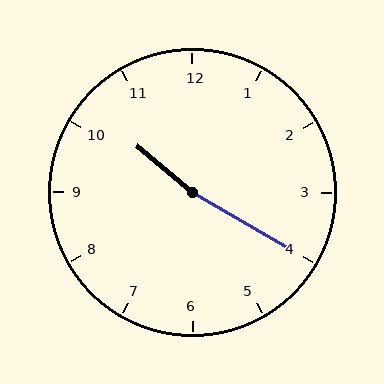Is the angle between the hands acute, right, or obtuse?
It is obtuse.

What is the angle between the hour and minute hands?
Approximately 170 degrees.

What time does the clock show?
10:20.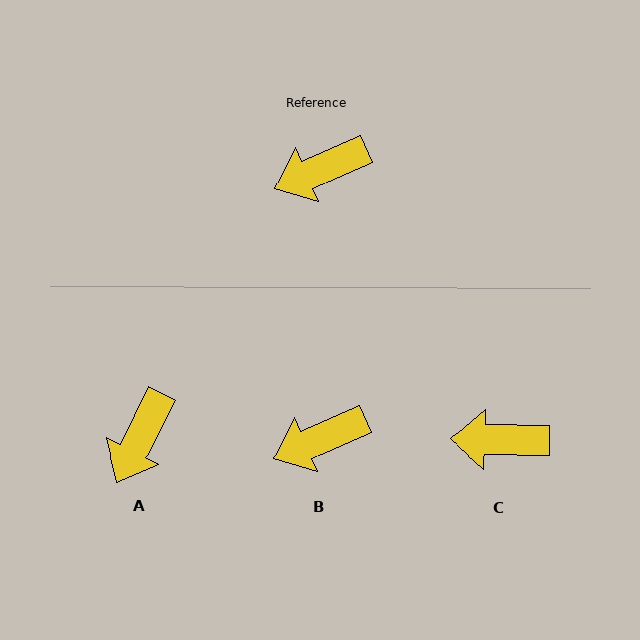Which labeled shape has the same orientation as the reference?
B.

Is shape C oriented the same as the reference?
No, it is off by about 25 degrees.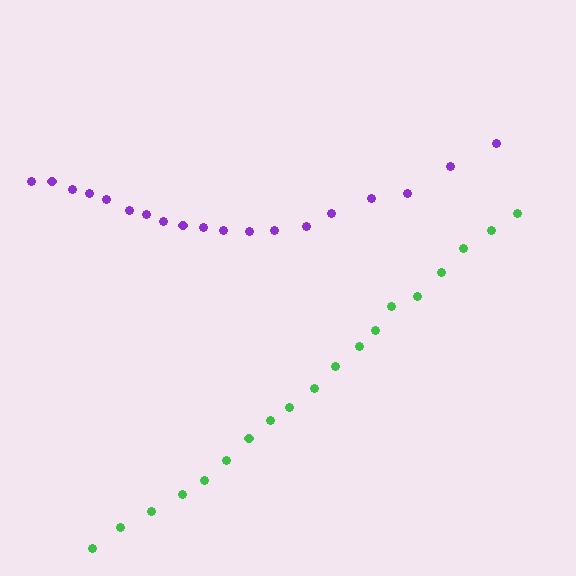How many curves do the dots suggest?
There are 2 distinct paths.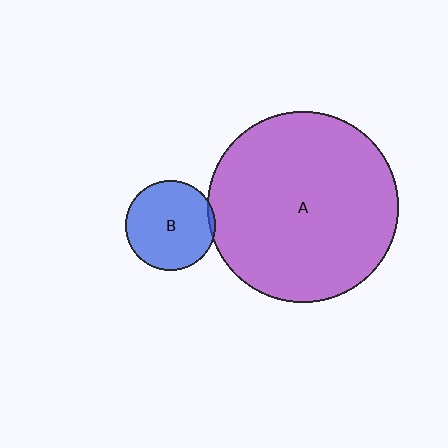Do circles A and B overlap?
Yes.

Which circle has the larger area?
Circle A (purple).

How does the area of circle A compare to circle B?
Approximately 4.5 times.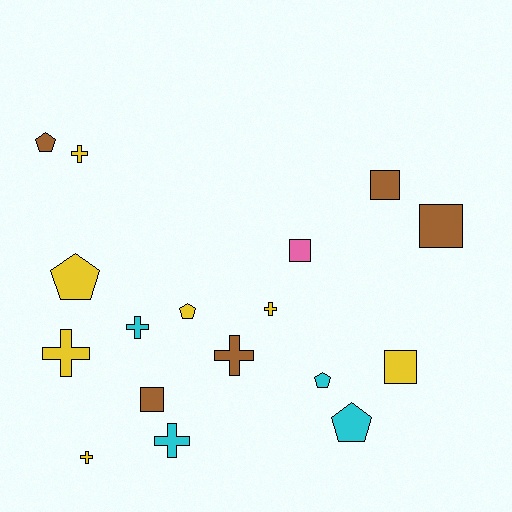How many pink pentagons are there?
There are no pink pentagons.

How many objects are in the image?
There are 17 objects.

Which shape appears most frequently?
Cross, with 7 objects.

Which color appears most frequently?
Yellow, with 7 objects.